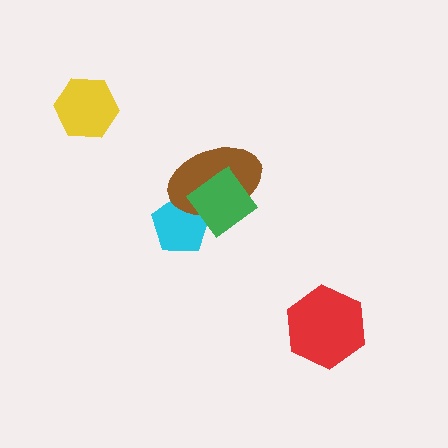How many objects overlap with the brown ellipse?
2 objects overlap with the brown ellipse.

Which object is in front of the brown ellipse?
The green diamond is in front of the brown ellipse.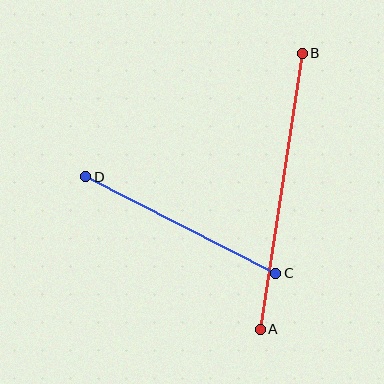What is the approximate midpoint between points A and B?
The midpoint is at approximately (281, 191) pixels.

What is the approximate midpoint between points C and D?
The midpoint is at approximately (181, 225) pixels.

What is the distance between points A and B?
The distance is approximately 279 pixels.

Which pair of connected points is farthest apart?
Points A and B are farthest apart.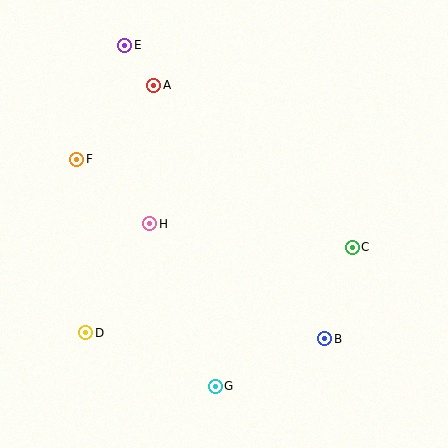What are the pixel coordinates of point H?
Point H is at (150, 224).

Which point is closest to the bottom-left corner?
Point D is closest to the bottom-left corner.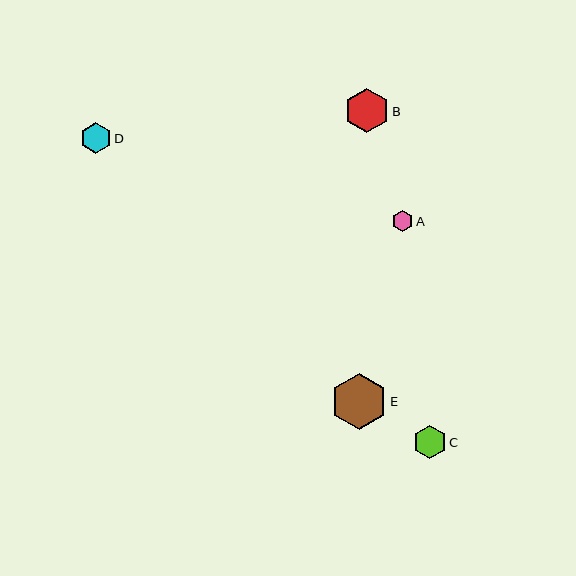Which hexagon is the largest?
Hexagon E is the largest with a size of approximately 56 pixels.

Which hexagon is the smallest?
Hexagon A is the smallest with a size of approximately 21 pixels.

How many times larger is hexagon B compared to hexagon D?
Hexagon B is approximately 1.4 times the size of hexagon D.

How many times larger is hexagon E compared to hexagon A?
Hexagon E is approximately 2.6 times the size of hexagon A.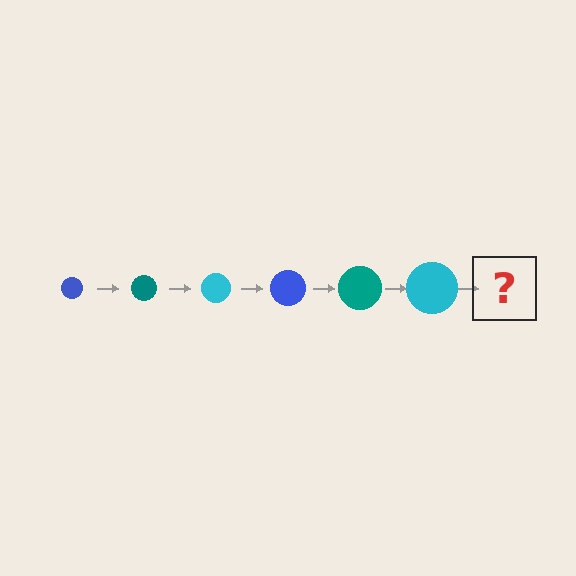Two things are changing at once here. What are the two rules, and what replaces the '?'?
The two rules are that the circle grows larger each step and the color cycles through blue, teal, and cyan. The '?' should be a blue circle, larger than the previous one.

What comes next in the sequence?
The next element should be a blue circle, larger than the previous one.